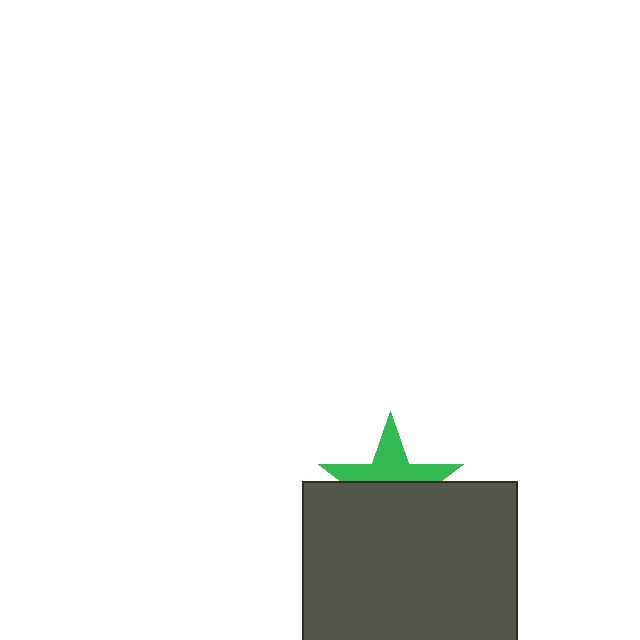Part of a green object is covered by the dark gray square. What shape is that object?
It is a star.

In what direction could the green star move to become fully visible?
The green star could move up. That would shift it out from behind the dark gray square entirely.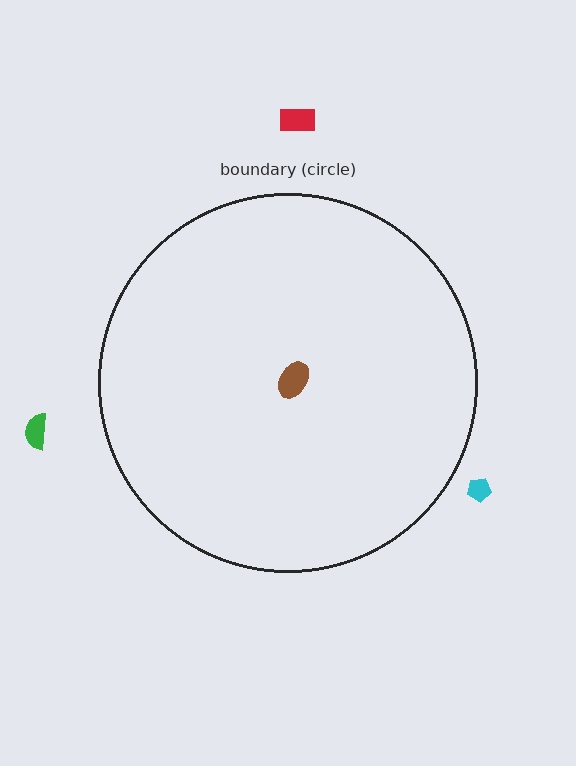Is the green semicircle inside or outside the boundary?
Outside.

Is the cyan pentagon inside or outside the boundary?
Outside.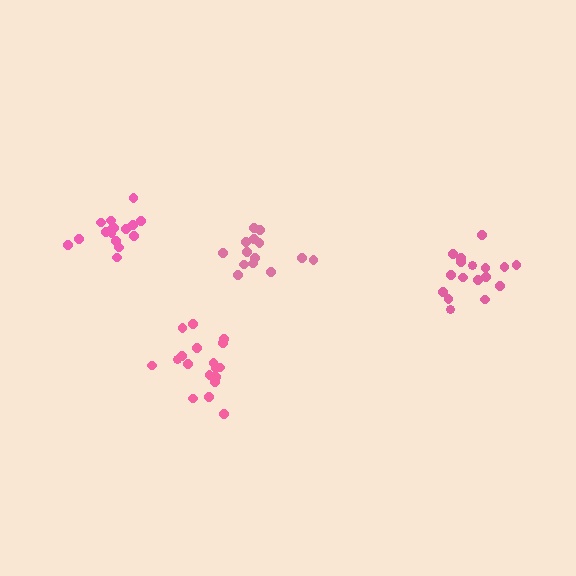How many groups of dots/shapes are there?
There are 4 groups.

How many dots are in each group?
Group 1: 17 dots, Group 2: 19 dots, Group 3: 16 dots, Group 4: 14 dots (66 total).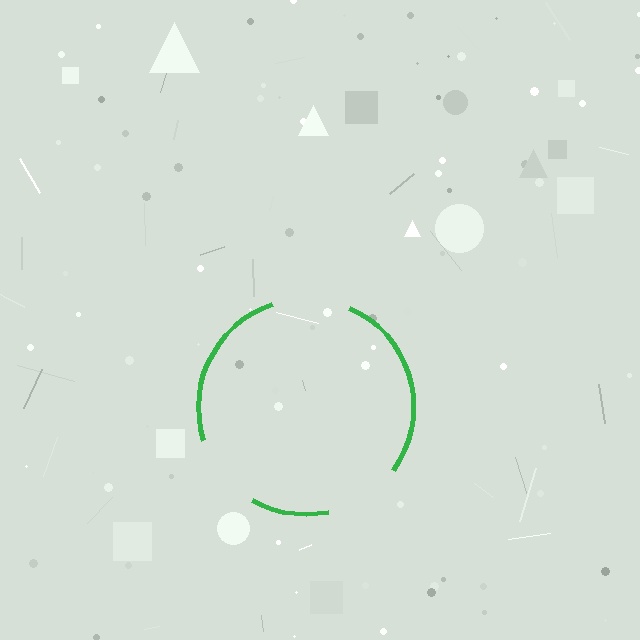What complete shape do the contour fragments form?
The contour fragments form a circle.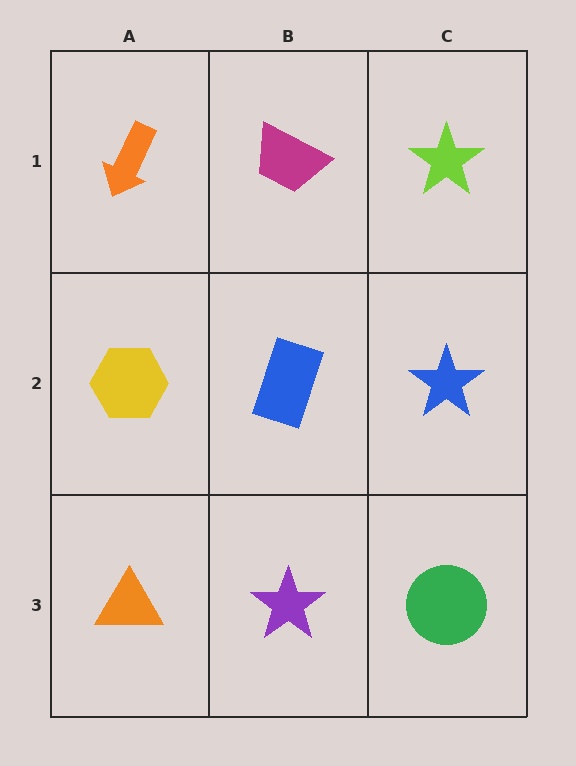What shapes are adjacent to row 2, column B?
A magenta trapezoid (row 1, column B), a purple star (row 3, column B), a yellow hexagon (row 2, column A), a blue star (row 2, column C).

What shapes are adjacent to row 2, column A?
An orange arrow (row 1, column A), an orange triangle (row 3, column A), a blue rectangle (row 2, column B).